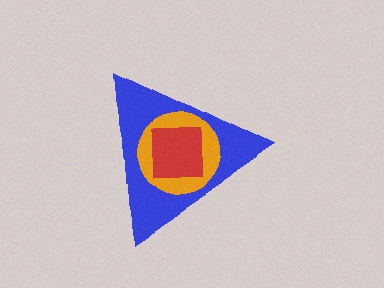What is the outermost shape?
The blue triangle.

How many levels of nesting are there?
3.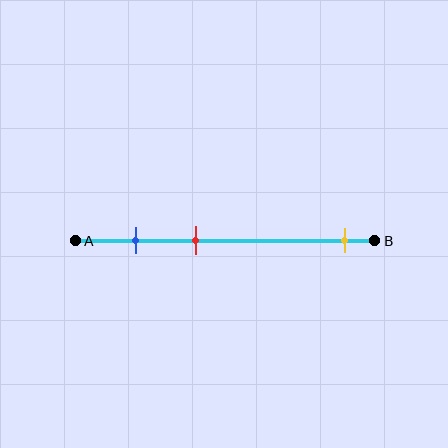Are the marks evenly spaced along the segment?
No, the marks are not evenly spaced.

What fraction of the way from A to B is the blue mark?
The blue mark is approximately 20% (0.2) of the way from A to B.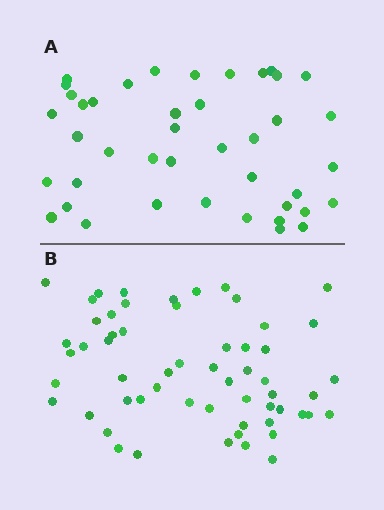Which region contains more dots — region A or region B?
Region B (the bottom region) has more dots.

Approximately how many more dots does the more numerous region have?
Region B has approximately 15 more dots than region A.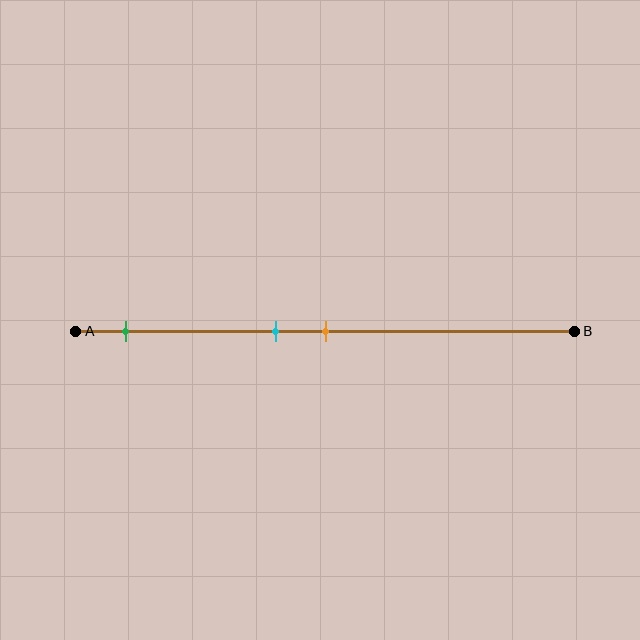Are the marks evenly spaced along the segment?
No, the marks are not evenly spaced.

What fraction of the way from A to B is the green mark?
The green mark is approximately 10% (0.1) of the way from A to B.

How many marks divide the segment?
There are 3 marks dividing the segment.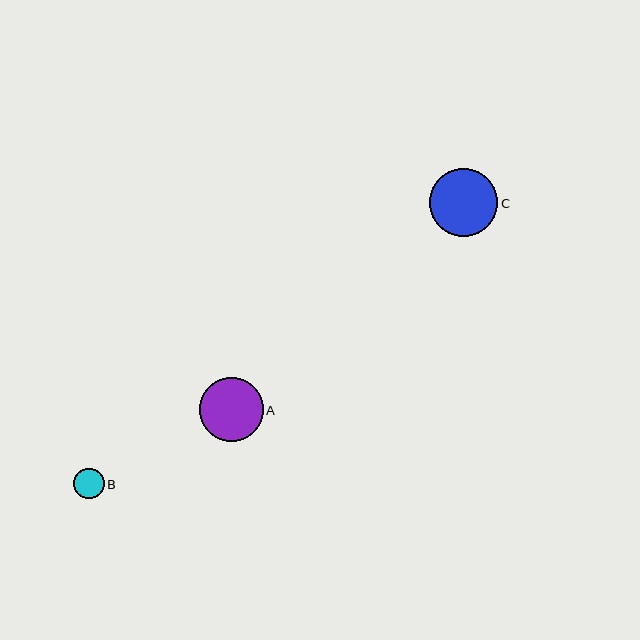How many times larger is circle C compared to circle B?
Circle C is approximately 2.2 times the size of circle B.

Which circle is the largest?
Circle C is the largest with a size of approximately 68 pixels.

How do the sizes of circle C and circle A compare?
Circle C and circle A are approximately the same size.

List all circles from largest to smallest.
From largest to smallest: C, A, B.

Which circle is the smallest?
Circle B is the smallest with a size of approximately 30 pixels.